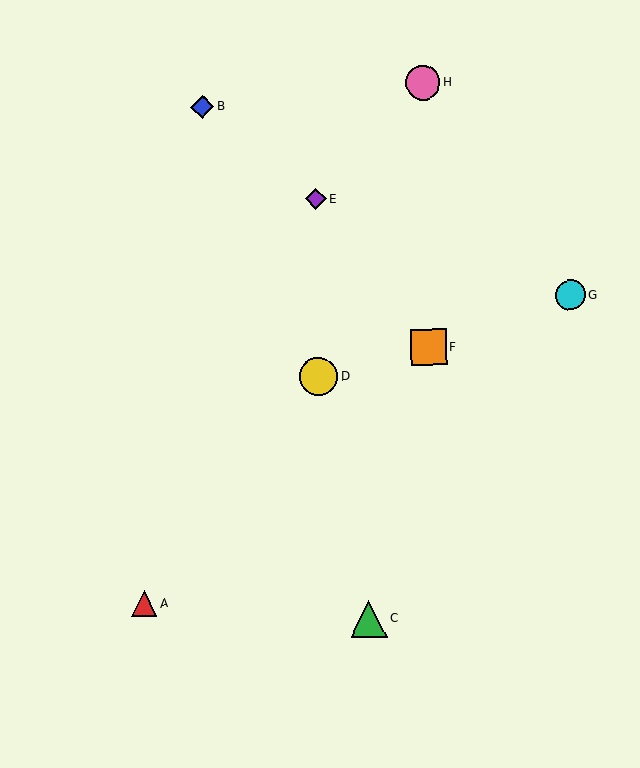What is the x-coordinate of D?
Object D is at x≈318.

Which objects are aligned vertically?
Objects F, H are aligned vertically.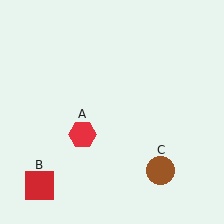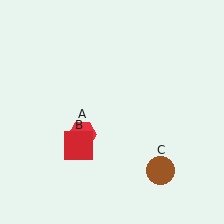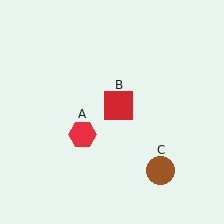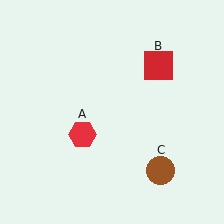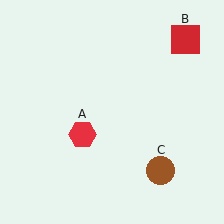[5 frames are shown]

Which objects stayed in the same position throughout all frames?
Red hexagon (object A) and brown circle (object C) remained stationary.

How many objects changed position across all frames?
1 object changed position: red square (object B).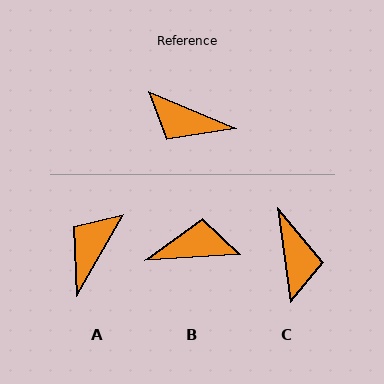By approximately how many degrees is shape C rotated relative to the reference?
Approximately 121 degrees counter-clockwise.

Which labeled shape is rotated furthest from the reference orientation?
B, about 153 degrees away.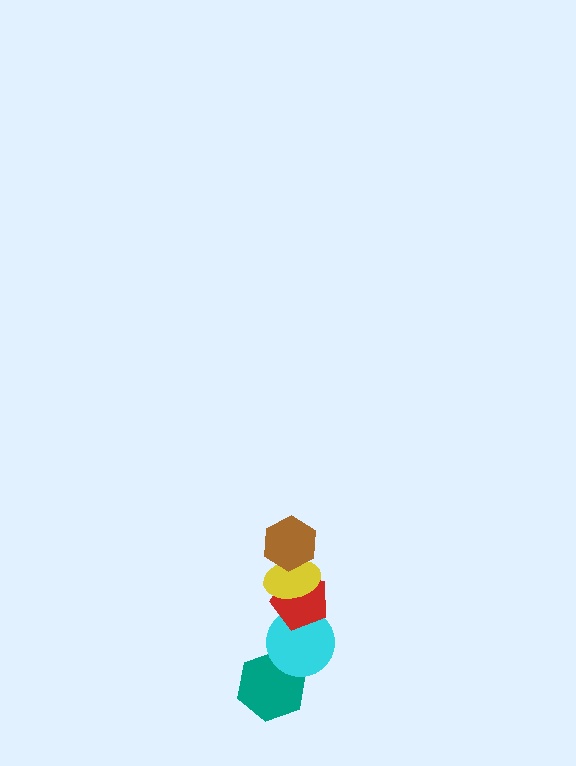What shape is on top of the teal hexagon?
The cyan circle is on top of the teal hexagon.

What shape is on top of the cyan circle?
The red pentagon is on top of the cyan circle.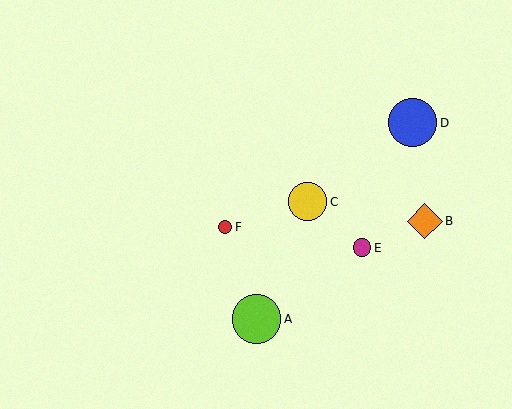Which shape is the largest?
The blue circle (labeled D) is the largest.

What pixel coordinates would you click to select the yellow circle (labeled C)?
Click at (307, 202) to select the yellow circle C.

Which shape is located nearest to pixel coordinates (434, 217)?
The orange diamond (labeled B) at (425, 221) is nearest to that location.